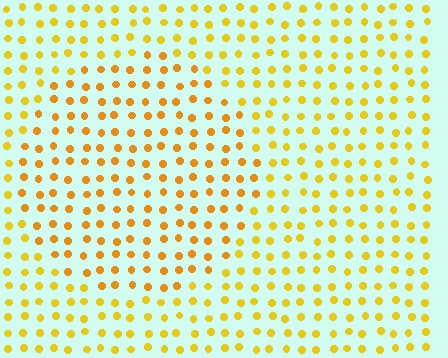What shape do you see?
I see a circle.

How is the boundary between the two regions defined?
The boundary is defined purely by a slight shift in hue (about 18 degrees). Spacing, size, and orientation are identical on both sides.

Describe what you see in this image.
The image is filled with small yellow elements in a uniform arrangement. A circle-shaped region is visible where the elements are tinted to a slightly different hue, forming a subtle color boundary.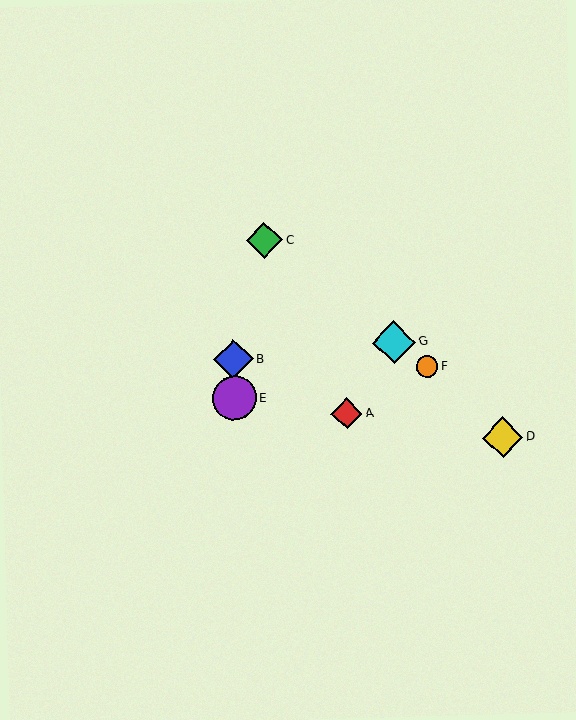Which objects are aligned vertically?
Objects B, E are aligned vertically.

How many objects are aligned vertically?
2 objects (B, E) are aligned vertically.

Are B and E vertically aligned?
Yes, both are at x≈233.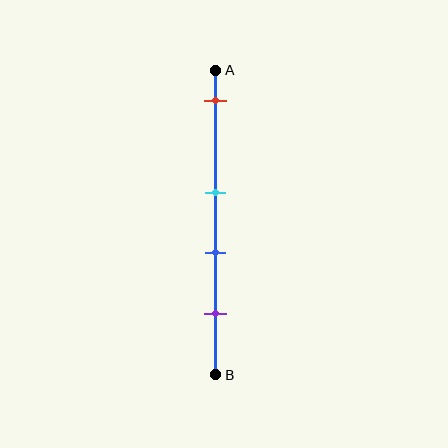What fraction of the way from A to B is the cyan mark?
The cyan mark is approximately 40% (0.4) of the way from A to B.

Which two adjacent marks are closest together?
The cyan and blue marks are the closest adjacent pair.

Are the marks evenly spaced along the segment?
No, the marks are not evenly spaced.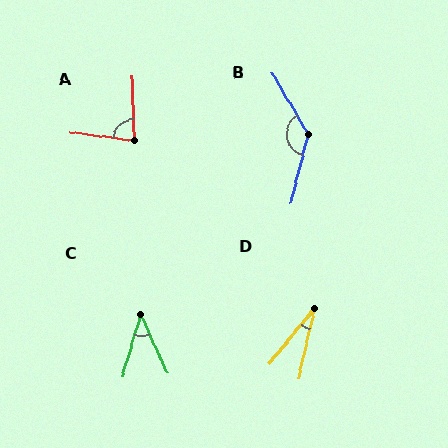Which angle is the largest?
B, at approximately 136 degrees.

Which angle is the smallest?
D, at approximately 27 degrees.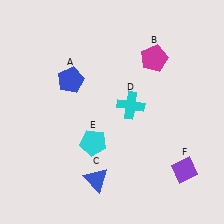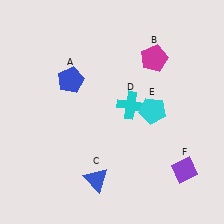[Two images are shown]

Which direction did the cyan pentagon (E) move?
The cyan pentagon (E) moved right.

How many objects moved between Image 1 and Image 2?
1 object moved between the two images.